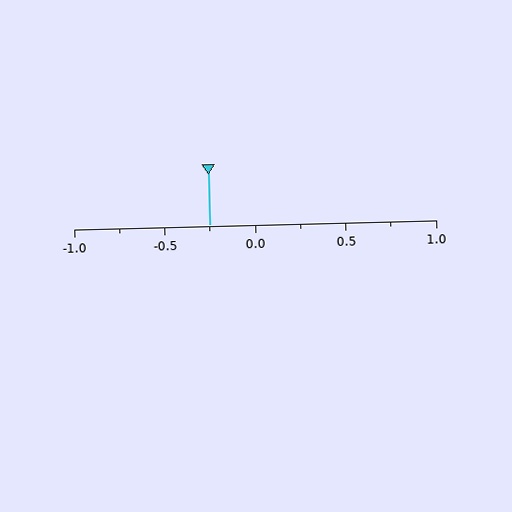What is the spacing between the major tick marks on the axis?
The major ticks are spaced 0.5 apart.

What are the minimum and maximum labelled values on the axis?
The axis runs from -1.0 to 1.0.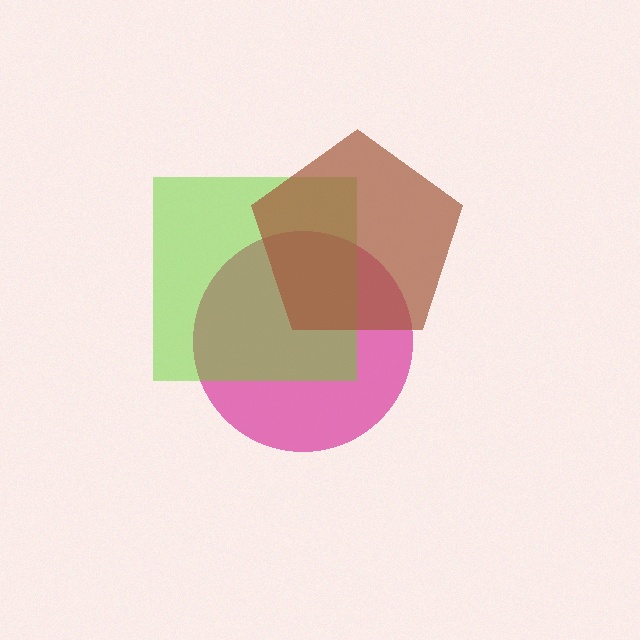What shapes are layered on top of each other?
The layered shapes are: a magenta circle, a lime square, a brown pentagon.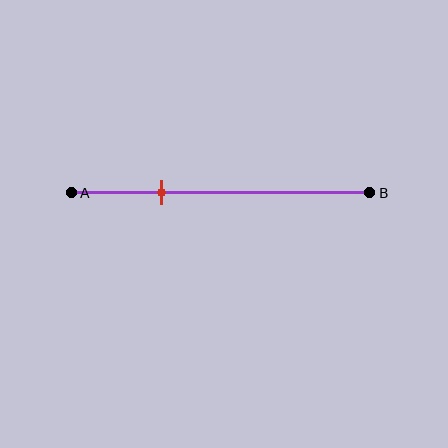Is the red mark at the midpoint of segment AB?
No, the mark is at about 30% from A, not at the 50% midpoint.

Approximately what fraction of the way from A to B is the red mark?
The red mark is approximately 30% of the way from A to B.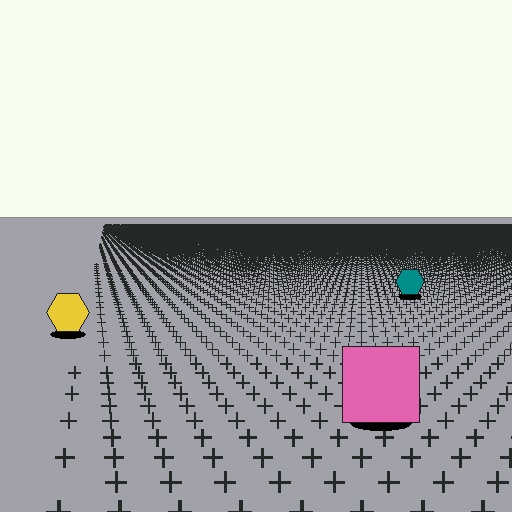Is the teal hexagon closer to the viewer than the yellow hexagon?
No. The yellow hexagon is closer — you can tell from the texture gradient: the ground texture is coarser near it.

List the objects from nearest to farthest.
From nearest to farthest: the pink square, the yellow hexagon, the teal hexagon.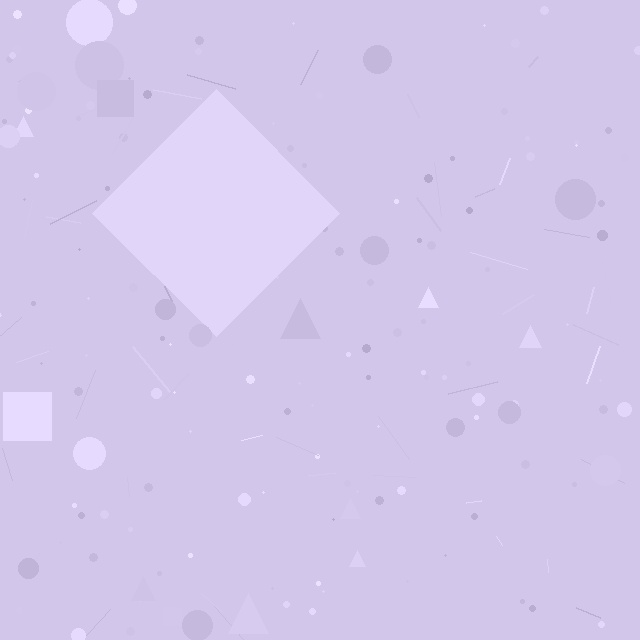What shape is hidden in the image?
A diamond is hidden in the image.